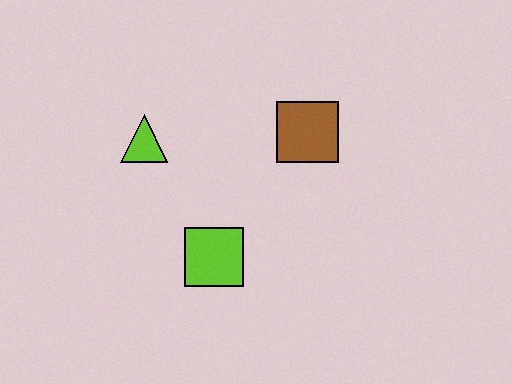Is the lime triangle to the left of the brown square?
Yes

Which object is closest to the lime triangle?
The lime square is closest to the lime triangle.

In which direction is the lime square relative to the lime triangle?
The lime square is below the lime triangle.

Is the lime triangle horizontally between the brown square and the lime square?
No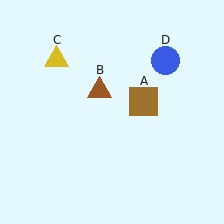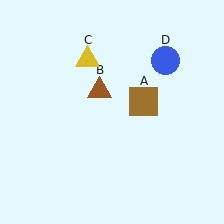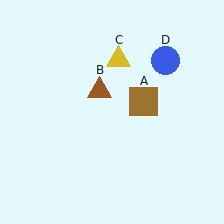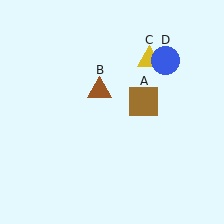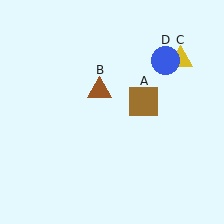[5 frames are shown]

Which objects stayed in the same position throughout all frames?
Brown square (object A) and brown triangle (object B) and blue circle (object D) remained stationary.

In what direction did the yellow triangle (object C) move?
The yellow triangle (object C) moved right.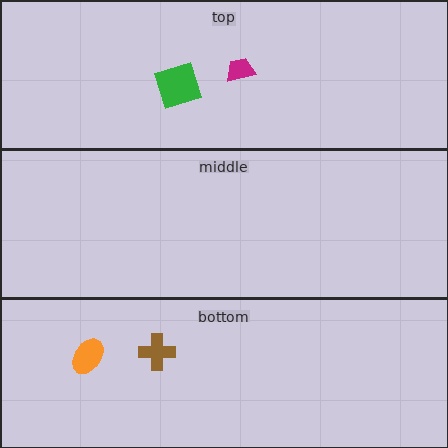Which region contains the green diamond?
The top region.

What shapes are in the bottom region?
The orange ellipse, the brown cross.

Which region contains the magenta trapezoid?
The top region.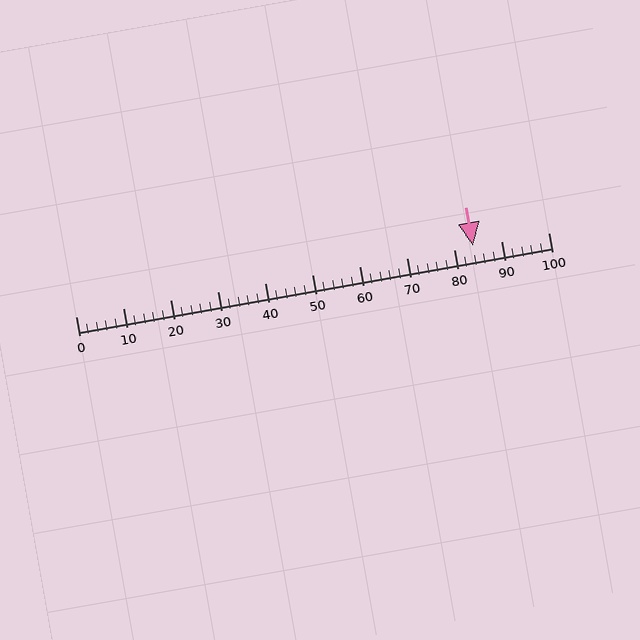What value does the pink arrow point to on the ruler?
The pink arrow points to approximately 84.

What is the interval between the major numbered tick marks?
The major tick marks are spaced 10 units apart.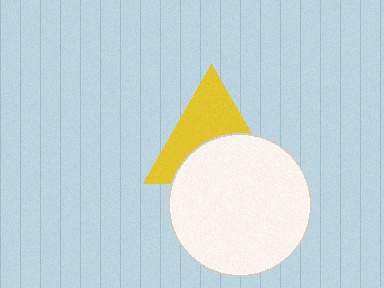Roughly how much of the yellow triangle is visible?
About half of it is visible (roughly 53%).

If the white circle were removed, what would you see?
You would see the complete yellow triangle.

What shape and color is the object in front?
The object in front is a white circle.